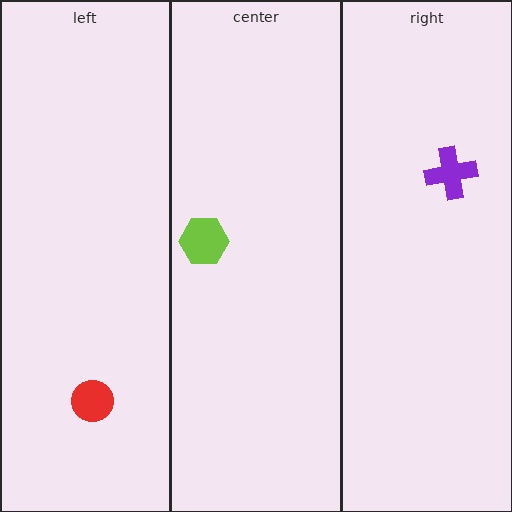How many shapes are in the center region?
1.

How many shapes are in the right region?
1.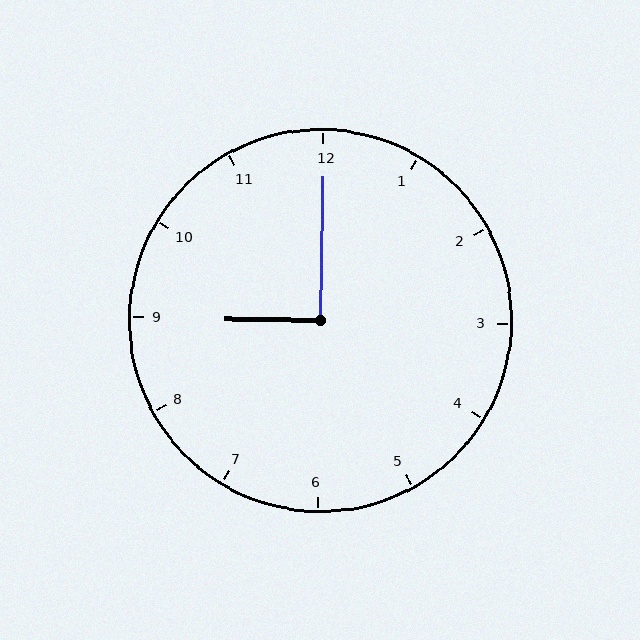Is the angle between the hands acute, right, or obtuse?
It is right.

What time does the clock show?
9:00.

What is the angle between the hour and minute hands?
Approximately 90 degrees.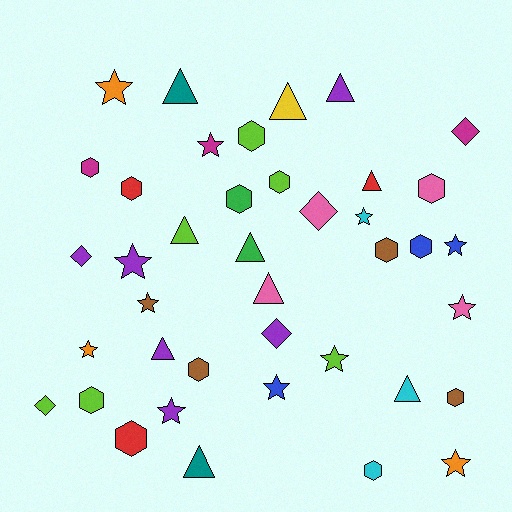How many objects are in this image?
There are 40 objects.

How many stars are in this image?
There are 12 stars.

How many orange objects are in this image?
There are 3 orange objects.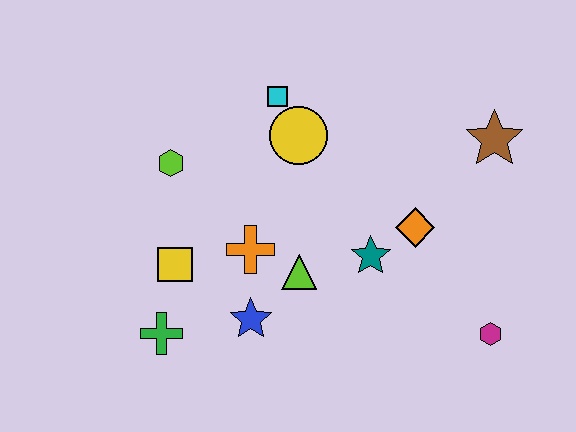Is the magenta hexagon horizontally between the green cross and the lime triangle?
No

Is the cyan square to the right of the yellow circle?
No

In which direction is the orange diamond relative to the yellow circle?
The orange diamond is to the right of the yellow circle.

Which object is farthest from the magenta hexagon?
The lime hexagon is farthest from the magenta hexagon.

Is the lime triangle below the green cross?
No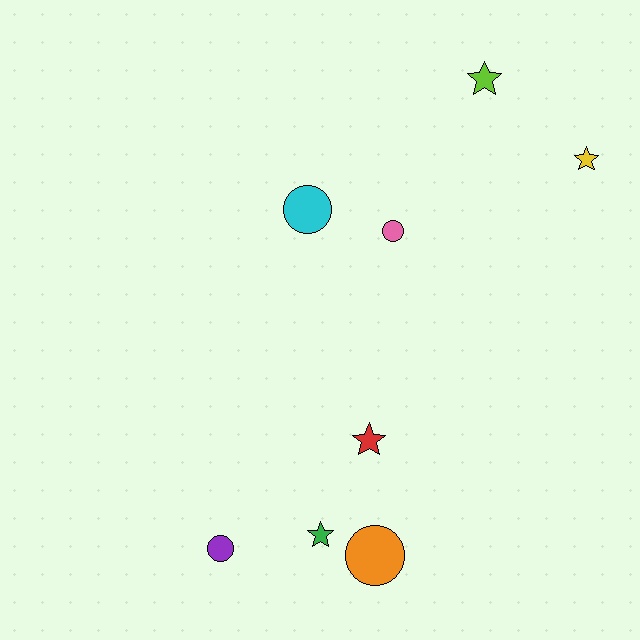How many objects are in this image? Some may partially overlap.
There are 8 objects.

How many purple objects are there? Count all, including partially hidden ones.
There is 1 purple object.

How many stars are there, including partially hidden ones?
There are 4 stars.